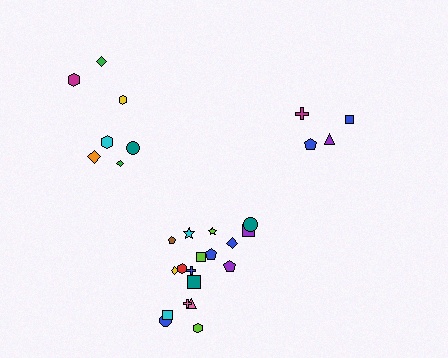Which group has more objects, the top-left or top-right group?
The top-left group.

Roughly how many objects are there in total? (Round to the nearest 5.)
Roughly 30 objects in total.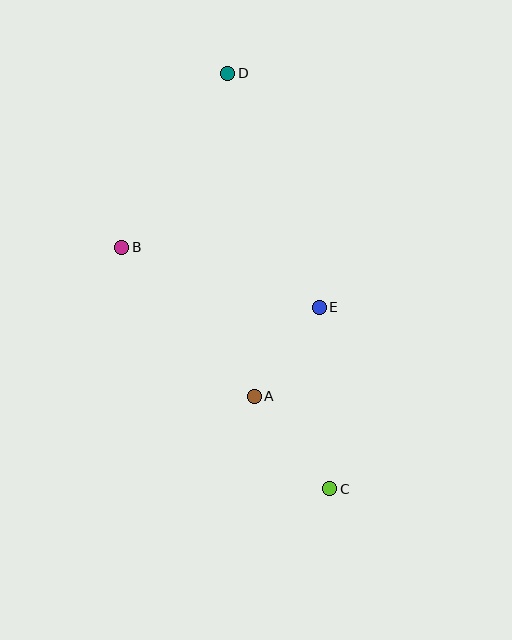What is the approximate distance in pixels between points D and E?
The distance between D and E is approximately 251 pixels.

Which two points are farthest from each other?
Points C and D are farthest from each other.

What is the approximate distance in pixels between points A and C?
The distance between A and C is approximately 120 pixels.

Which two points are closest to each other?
Points A and E are closest to each other.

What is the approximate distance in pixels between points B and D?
The distance between B and D is approximately 204 pixels.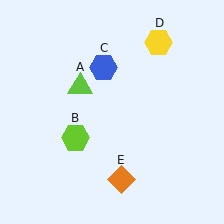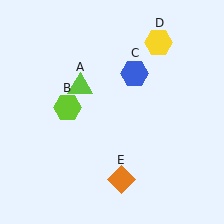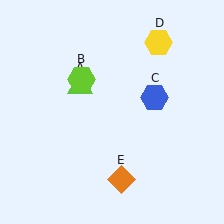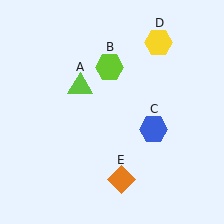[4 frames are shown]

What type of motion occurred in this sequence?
The lime hexagon (object B), blue hexagon (object C) rotated clockwise around the center of the scene.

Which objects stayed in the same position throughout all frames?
Lime triangle (object A) and yellow hexagon (object D) and orange diamond (object E) remained stationary.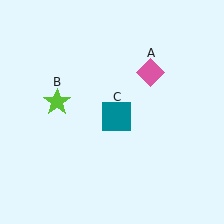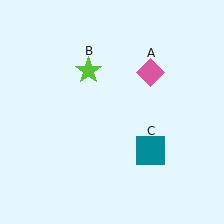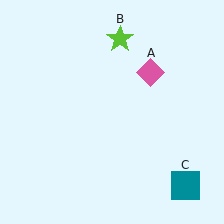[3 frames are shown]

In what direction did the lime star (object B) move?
The lime star (object B) moved up and to the right.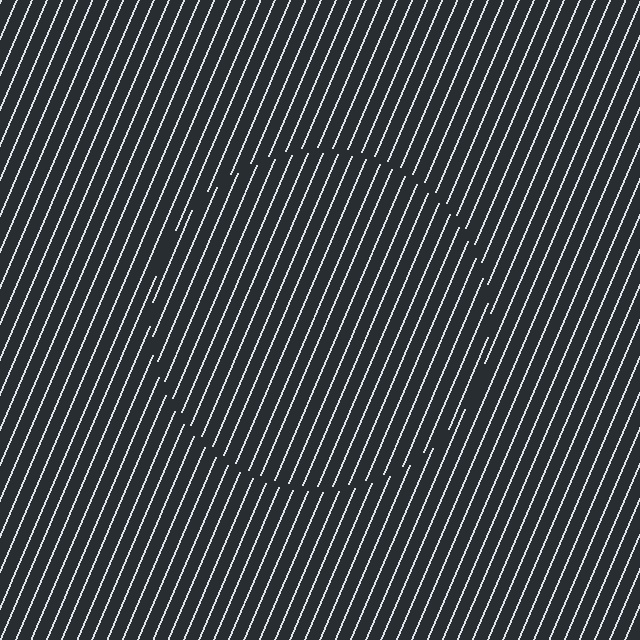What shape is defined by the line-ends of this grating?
An illusory circle. The interior of the shape contains the same grating, shifted by half a period — the contour is defined by the phase discontinuity where line-ends from the inner and outer gratings abut.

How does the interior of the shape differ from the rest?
The interior of the shape contains the same grating, shifted by half a period — the contour is defined by the phase discontinuity where line-ends from the inner and outer gratings abut.